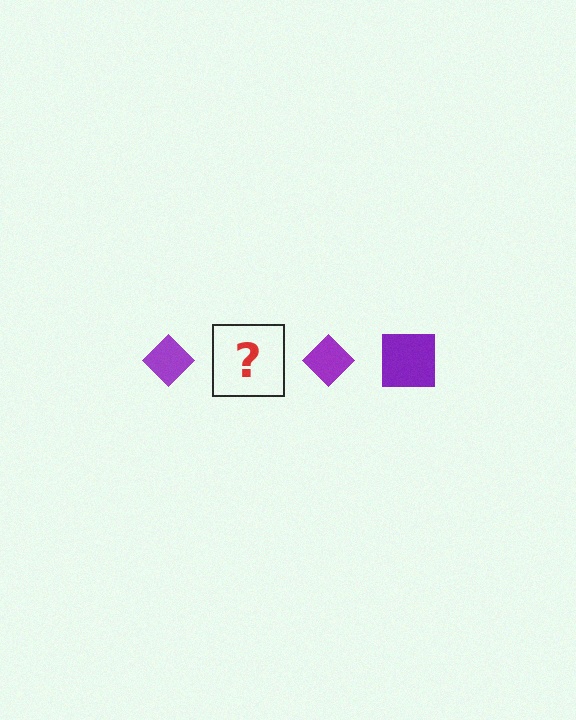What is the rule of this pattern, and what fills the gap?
The rule is that the pattern cycles through diamond, square shapes in purple. The gap should be filled with a purple square.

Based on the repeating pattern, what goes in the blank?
The blank should be a purple square.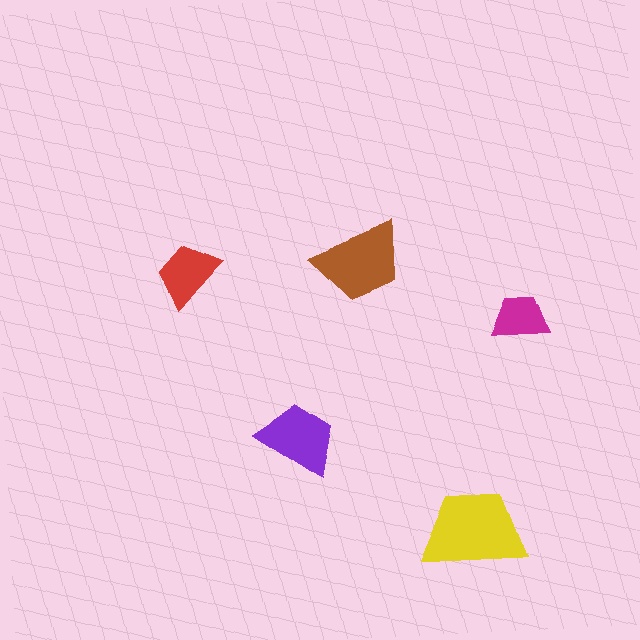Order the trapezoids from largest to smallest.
the yellow one, the brown one, the purple one, the red one, the magenta one.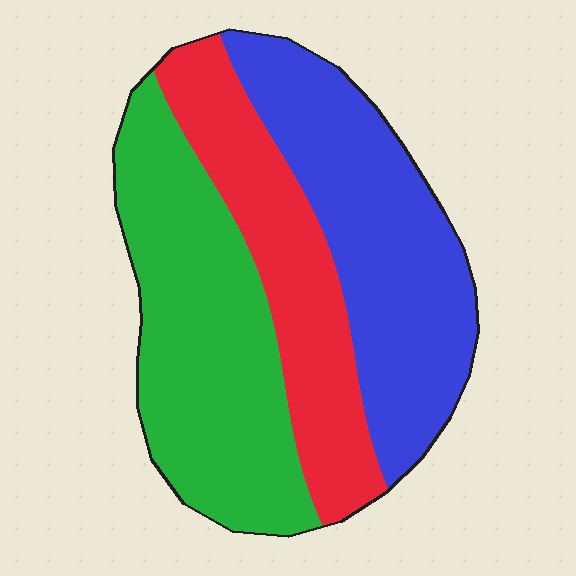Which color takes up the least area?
Red, at roughly 25%.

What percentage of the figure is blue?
Blue takes up about three eighths (3/8) of the figure.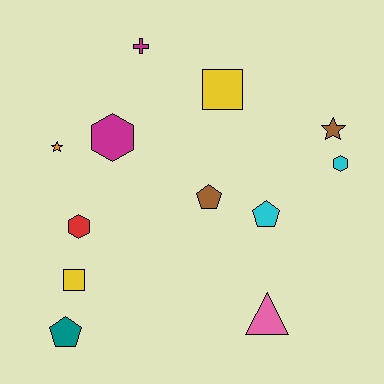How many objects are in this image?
There are 12 objects.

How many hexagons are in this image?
There are 3 hexagons.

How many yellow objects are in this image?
There are 2 yellow objects.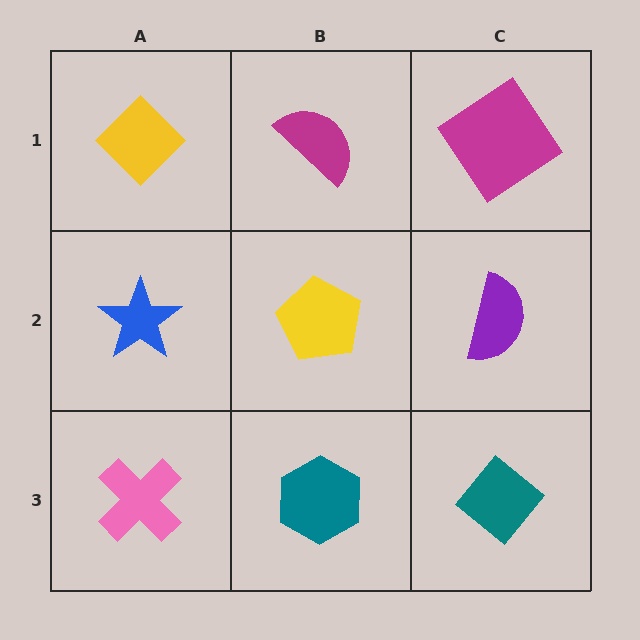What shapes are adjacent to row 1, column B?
A yellow pentagon (row 2, column B), a yellow diamond (row 1, column A), a magenta diamond (row 1, column C).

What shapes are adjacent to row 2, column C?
A magenta diamond (row 1, column C), a teal diamond (row 3, column C), a yellow pentagon (row 2, column B).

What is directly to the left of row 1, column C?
A magenta semicircle.